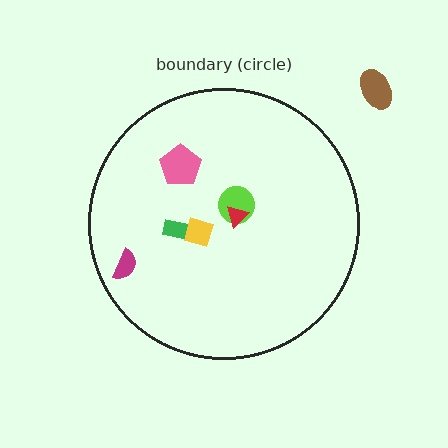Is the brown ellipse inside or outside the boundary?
Outside.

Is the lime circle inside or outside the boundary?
Inside.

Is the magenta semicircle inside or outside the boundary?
Inside.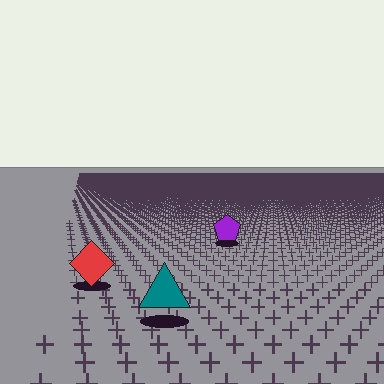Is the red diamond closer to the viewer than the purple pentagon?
Yes. The red diamond is closer — you can tell from the texture gradient: the ground texture is coarser near it.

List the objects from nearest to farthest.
From nearest to farthest: the teal triangle, the red diamond, the purple pentagon.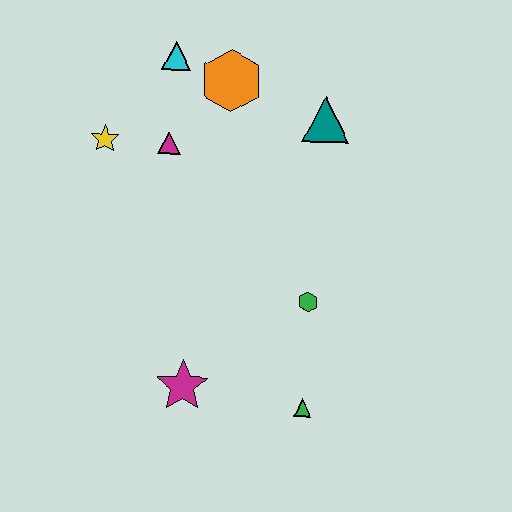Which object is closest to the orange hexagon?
The cyan triangle is closest to the orange hexagon.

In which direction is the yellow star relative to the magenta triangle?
The yellow star is to the left of the magenta triangle.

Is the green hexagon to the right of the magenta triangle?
Yes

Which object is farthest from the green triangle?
The cyan triangle is farthest from the green triangle.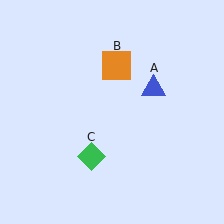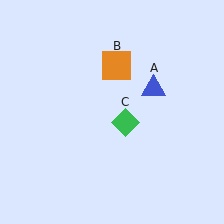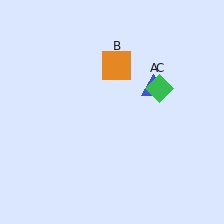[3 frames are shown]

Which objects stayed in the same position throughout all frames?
Blue triangle (object A) and orange square (object B) remained stationary.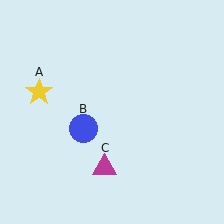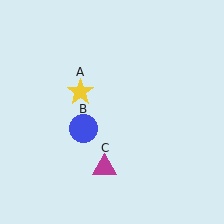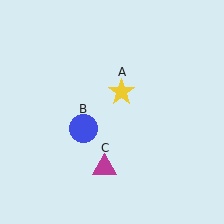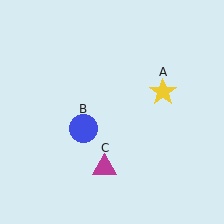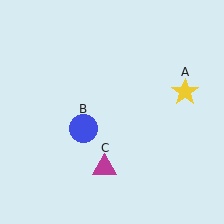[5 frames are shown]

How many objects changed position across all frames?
1 object changed position: yellow star (object A).